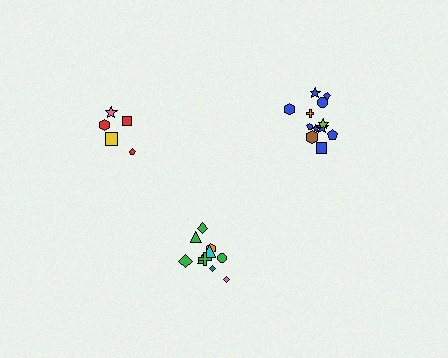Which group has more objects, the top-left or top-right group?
The top-right group.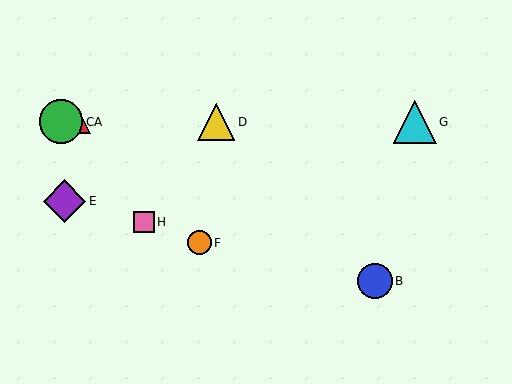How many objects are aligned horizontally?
4 objects (A, C, D, G) are aligned horizontally.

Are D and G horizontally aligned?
Yes, both are at y≈122.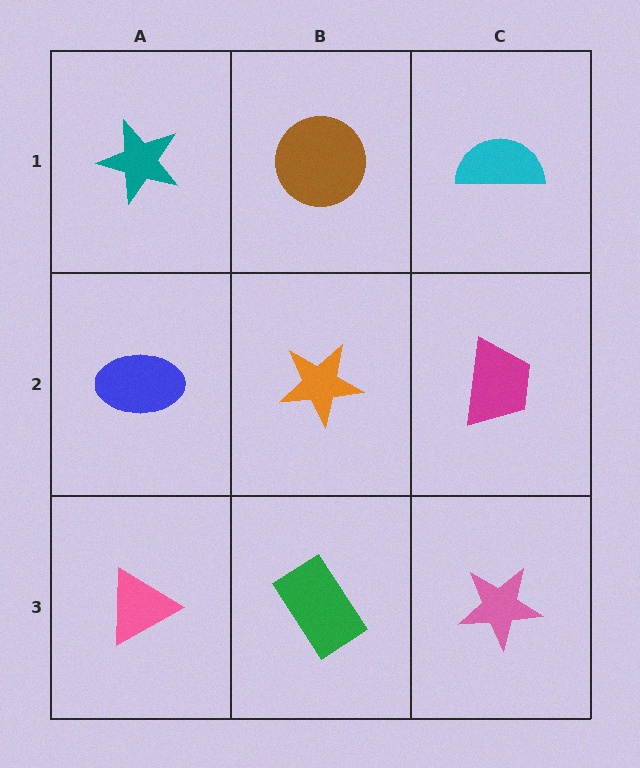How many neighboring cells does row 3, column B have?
3.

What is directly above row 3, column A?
A blue ellipse.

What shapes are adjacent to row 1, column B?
An orange star (row 2, column B), a teal star (row 1, column A), a cyan semicircle (row 1, column C).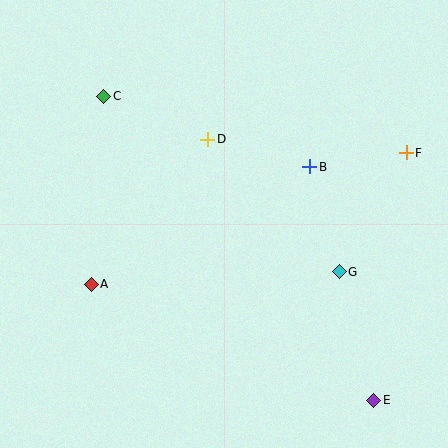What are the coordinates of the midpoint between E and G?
The midpoint between E and G is at (357, 336).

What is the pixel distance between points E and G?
The distance between E and G is 133 pixels.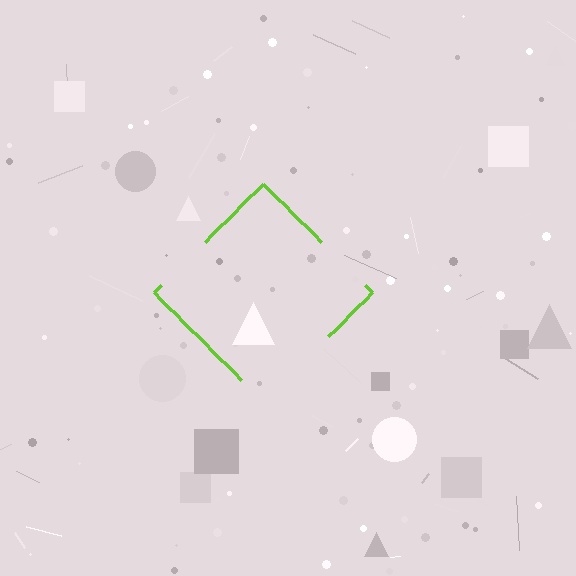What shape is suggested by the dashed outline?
The dashed outline suggests a diamond.